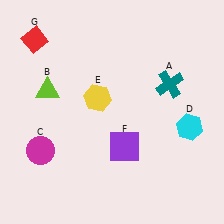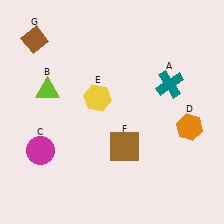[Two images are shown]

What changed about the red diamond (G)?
In Image 1, G is red. In Image 2, it changed to brown.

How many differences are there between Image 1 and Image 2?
There are 3 differences between the two images.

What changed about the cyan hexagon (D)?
In Image 1, D is cyan. In Image 2, it changed to orange.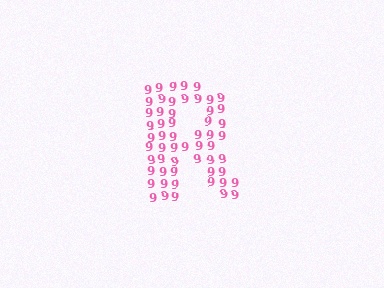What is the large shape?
The large shape is the letter R.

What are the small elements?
The small elements are digit 9's.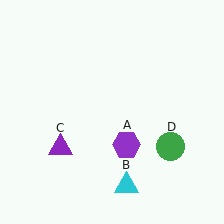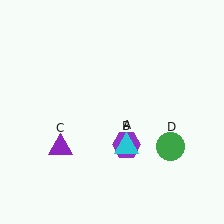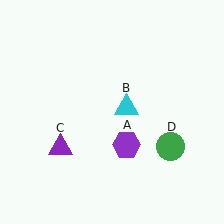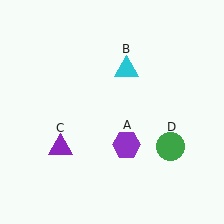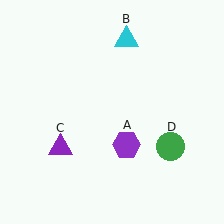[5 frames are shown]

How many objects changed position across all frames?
1 object changed position: cyan triangle (object B).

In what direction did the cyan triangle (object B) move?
The cyan triangle (object B) moved up.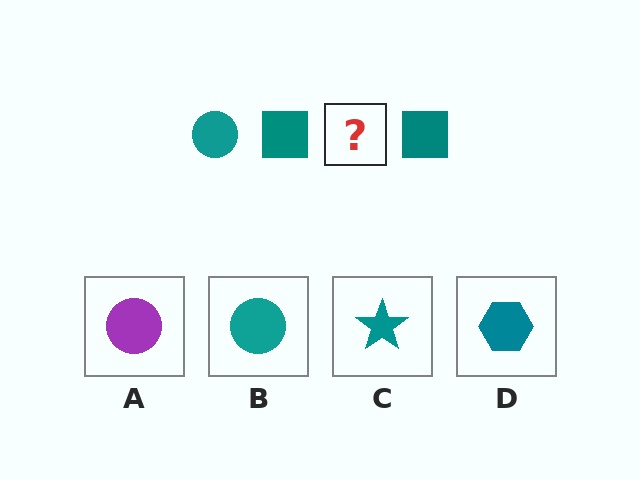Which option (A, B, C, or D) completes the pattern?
B.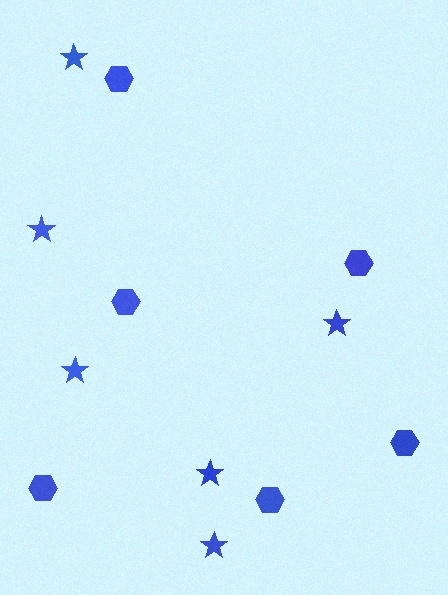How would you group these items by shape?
There are 2 groups: one group of stars (6) and one group of hexagons (6).